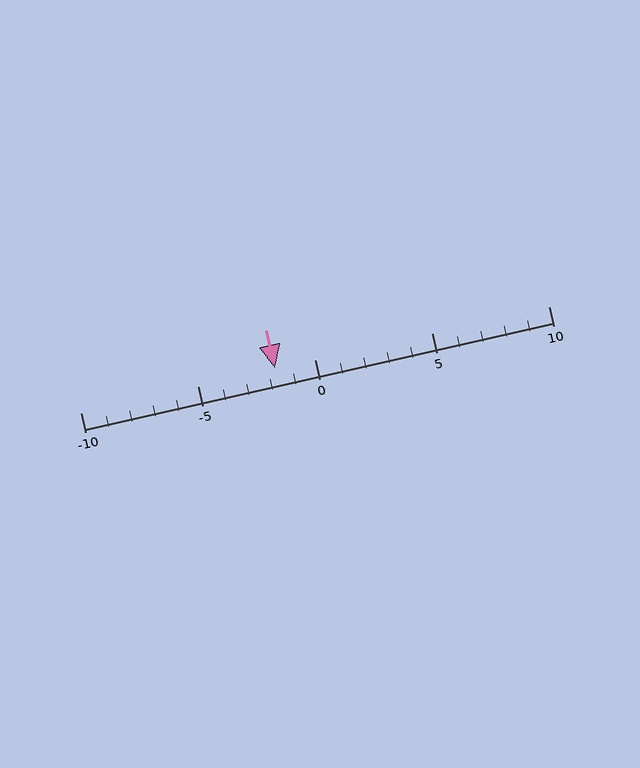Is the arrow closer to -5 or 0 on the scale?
The arrow is closer to 0.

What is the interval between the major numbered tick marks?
The major tick marks are spaced 5 units apart.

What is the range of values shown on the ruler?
The ruler shows values from -10 to 10.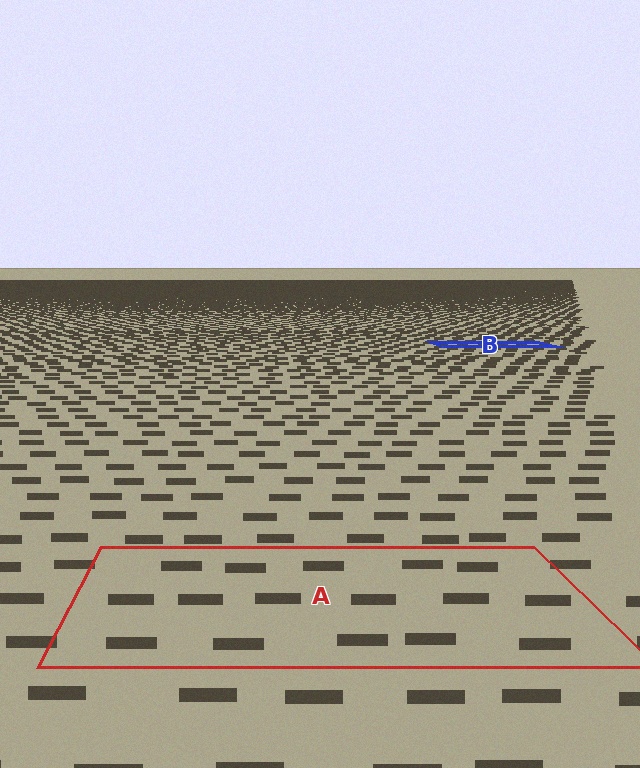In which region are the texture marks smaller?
The texture marks are smaller in region B, because it is farther away.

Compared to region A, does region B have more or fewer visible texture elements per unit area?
Region B has more texture elements per unit area — they are packed more densely because it is farther away.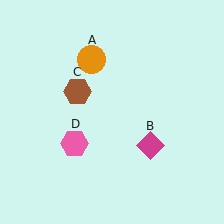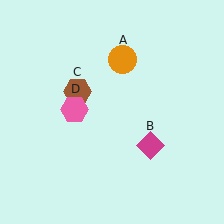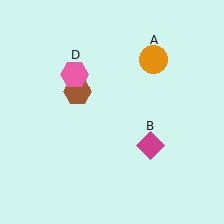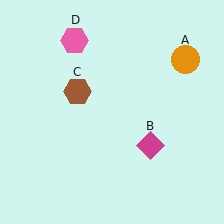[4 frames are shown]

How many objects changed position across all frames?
2 objects changed position: orange circle (object A), pink hexagon (object D).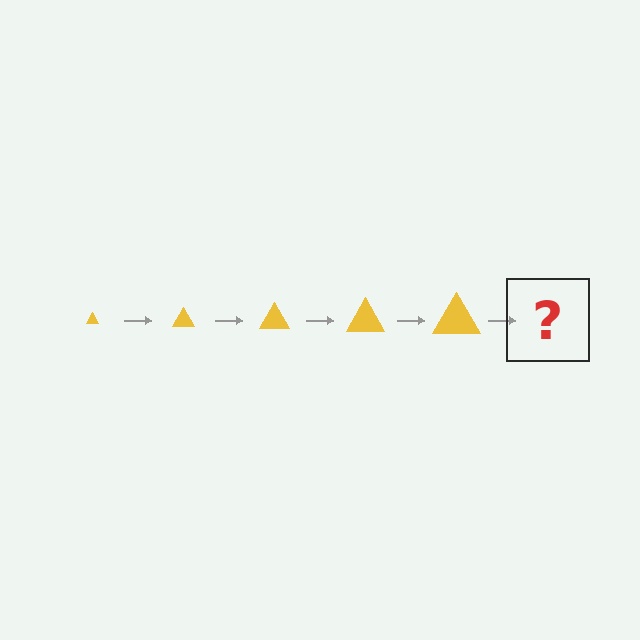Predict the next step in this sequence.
The next step is a yellow triangle, larger than the previous one.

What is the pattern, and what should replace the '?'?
The pattern is that the triangle gets progressively larger each step. The '?' should be a yellow triangle, larger than the previous one.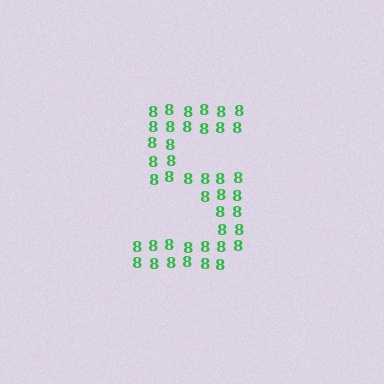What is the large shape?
The large shape is the digit 5.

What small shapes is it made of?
It is made of small digit 8's.